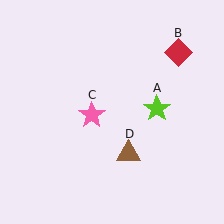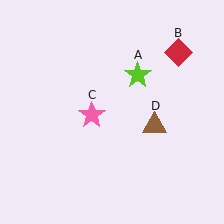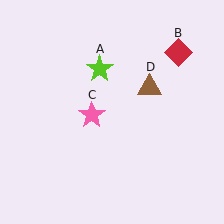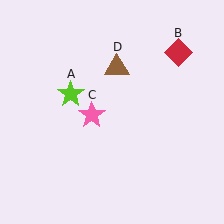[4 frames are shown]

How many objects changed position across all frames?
2 objects changed position: lime star (object A), brown triangle (object D).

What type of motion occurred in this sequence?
The lime star (object A), brown triangle (object D) rotated counterclockwise around the center of the scene.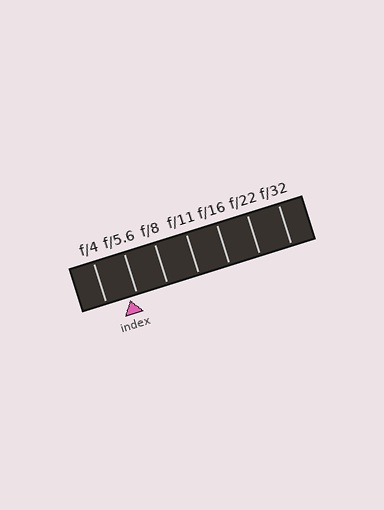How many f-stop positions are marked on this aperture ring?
There are 7 f-stop positions marked.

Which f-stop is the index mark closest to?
The index mark is closest to f/5.6.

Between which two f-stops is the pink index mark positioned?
The index mark is between f/4 and f/5.6.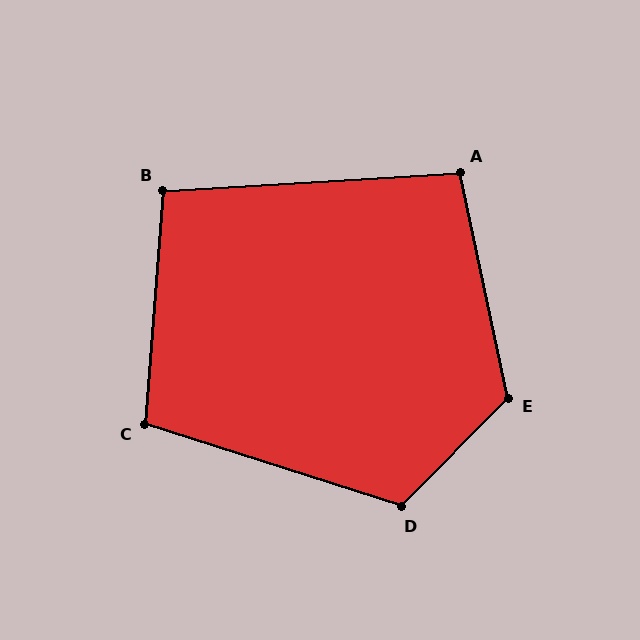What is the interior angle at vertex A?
Approximately 98 degrees (obtuse).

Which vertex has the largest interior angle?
E, at approximately 124 degrees.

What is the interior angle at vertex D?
Approximately 117 degrees (obtuse).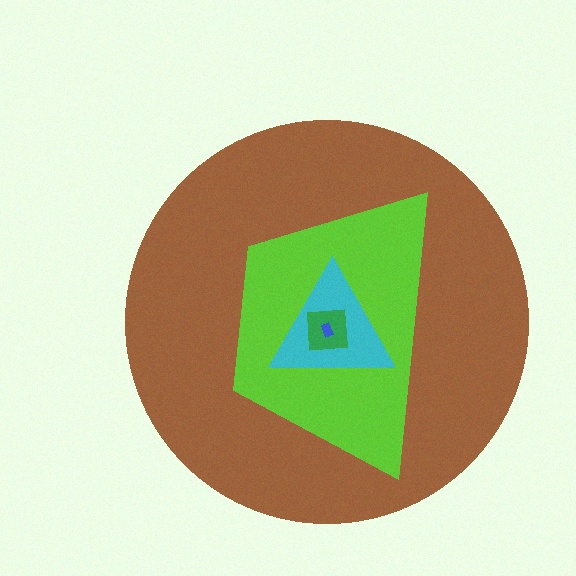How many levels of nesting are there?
5.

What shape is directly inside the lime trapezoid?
The cyan triangle.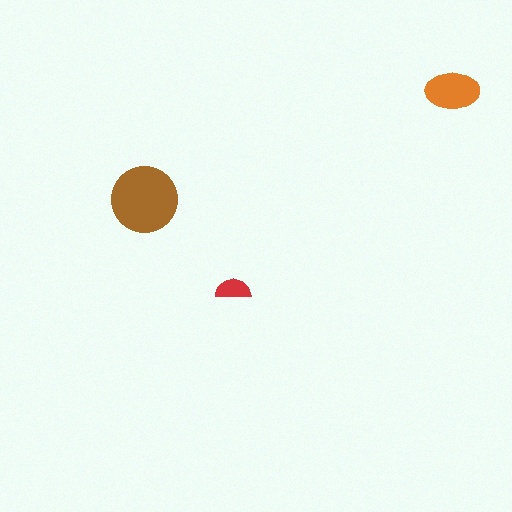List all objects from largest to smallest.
The brown circle, the orange ellipse, the red semicircle.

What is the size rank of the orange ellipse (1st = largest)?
2nd.